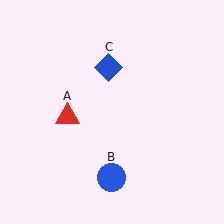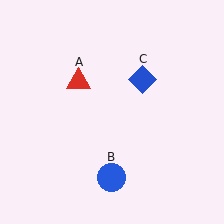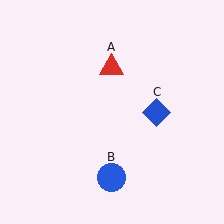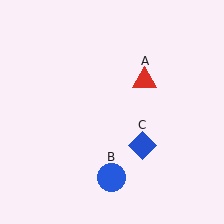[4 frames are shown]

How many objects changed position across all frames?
2 objects changed position: red triangle (object A), blue diamond (object C).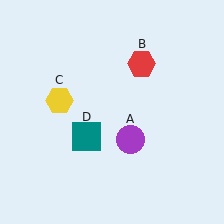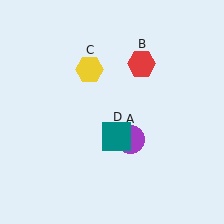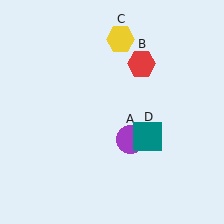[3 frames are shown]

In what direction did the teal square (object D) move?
The teal square (object D) moved right.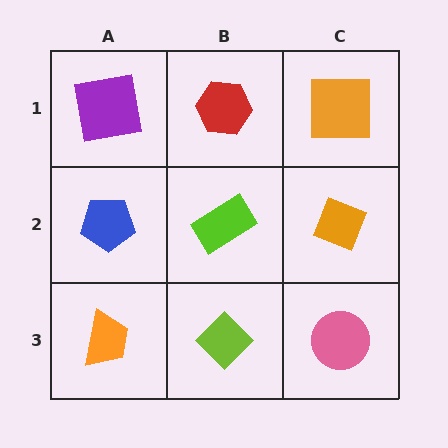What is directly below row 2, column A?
An orange trapezoid.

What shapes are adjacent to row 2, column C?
An orange square (row 1, column C), a pink circle (row 3, column C), a lime rectangle (row 2, column B).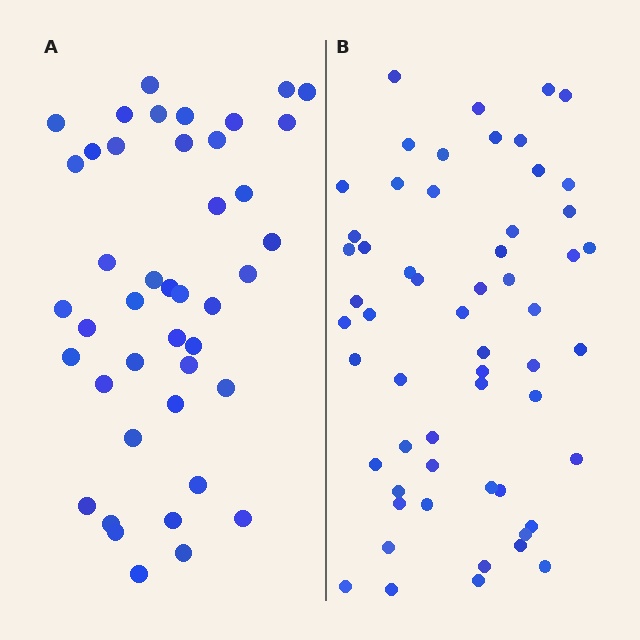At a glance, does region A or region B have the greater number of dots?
Region B (the right region) has more dots.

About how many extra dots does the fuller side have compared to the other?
Region B has approximately 15 more dots than region A.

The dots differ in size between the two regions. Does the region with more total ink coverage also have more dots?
No. Region A has more total ink coverage because its dots are larger, but region B actually contains more individual dots. Total area can be misleading — the number of items is what matters here.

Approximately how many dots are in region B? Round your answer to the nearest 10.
About 60 dots. (The exact count is 57, which rounds to 60.)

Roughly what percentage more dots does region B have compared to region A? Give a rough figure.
About 35% more.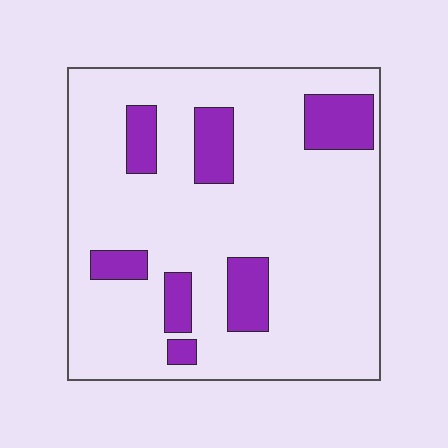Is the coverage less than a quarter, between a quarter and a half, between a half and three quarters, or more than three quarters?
Less than a quarter.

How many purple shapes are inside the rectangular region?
7.